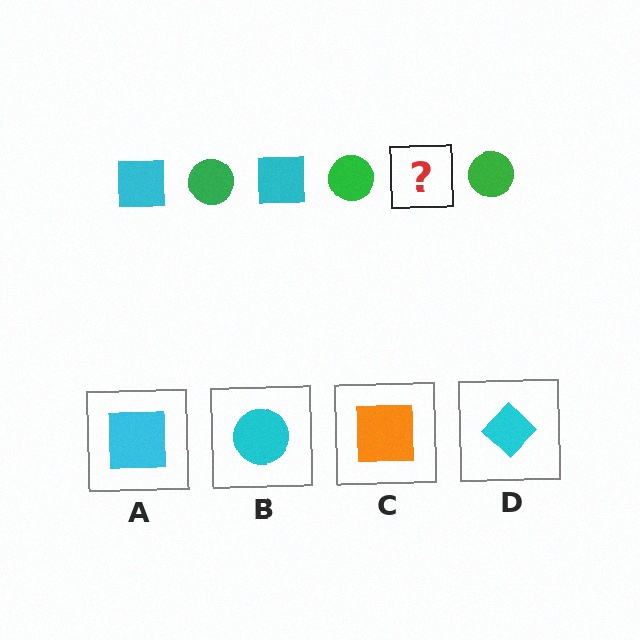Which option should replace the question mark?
Option A.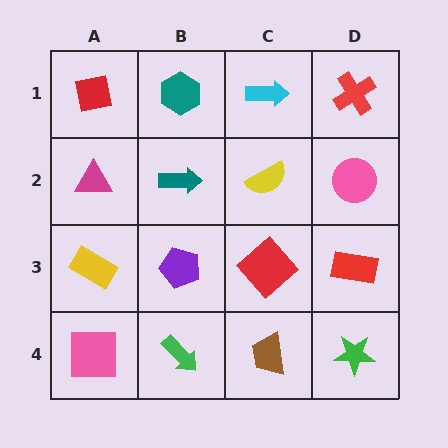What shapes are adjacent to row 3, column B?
A teal arrow (row 2, column B), a green arrow (row 4, column B), a yellow rectangle (row 3, column A), a red diamond (row 3, column C).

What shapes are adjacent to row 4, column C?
A red diamond (row 3, column C), a green arrow (row 4, column B), a green star (row 4, column D).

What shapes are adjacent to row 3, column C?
A yellow semicircle (row 2, column C), a brown trapezoid (row 4, column C), a purple pentagon (row 3, column B), a red rectangle (row 3, column D).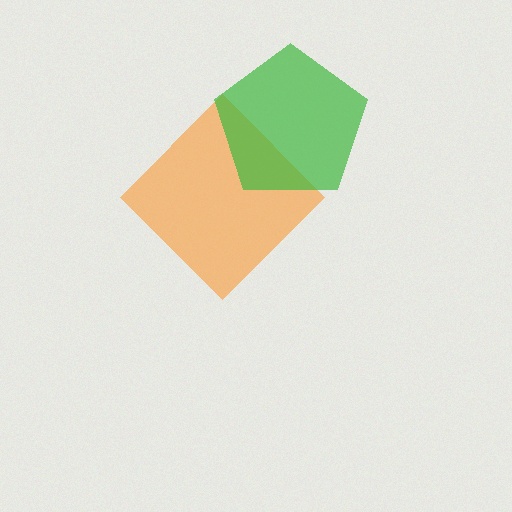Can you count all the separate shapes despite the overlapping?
Yes, there are 2 separate shapes.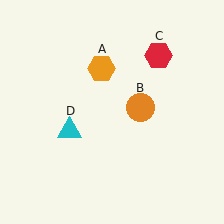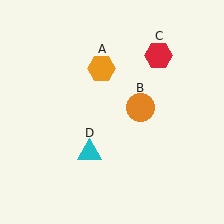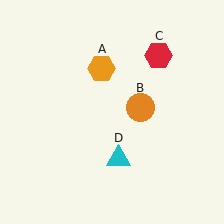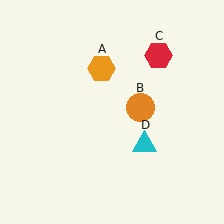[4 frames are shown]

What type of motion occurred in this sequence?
The cyan triangle (object D) rotated counterclockwise around the center of the scene.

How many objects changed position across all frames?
1 object changed position: cyan triangle (object D).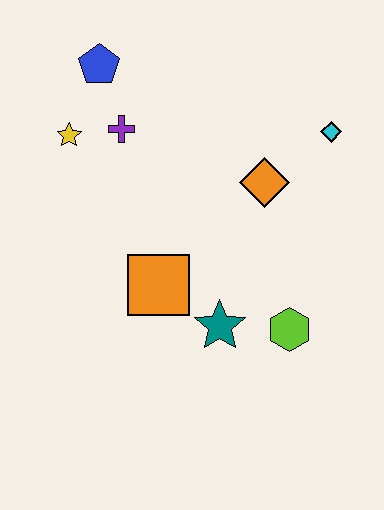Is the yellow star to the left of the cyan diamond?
Yes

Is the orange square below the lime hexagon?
No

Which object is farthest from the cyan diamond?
The yellow star is farthest from the cyan diamond.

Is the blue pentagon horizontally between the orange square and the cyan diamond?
No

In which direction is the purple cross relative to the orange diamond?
The purple cross is to the left of the orange diamond.